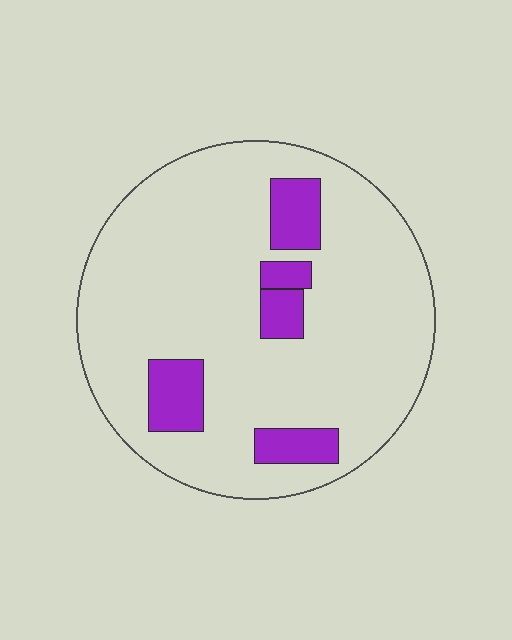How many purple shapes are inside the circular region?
5.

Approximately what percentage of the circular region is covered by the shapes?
Approximately 15%.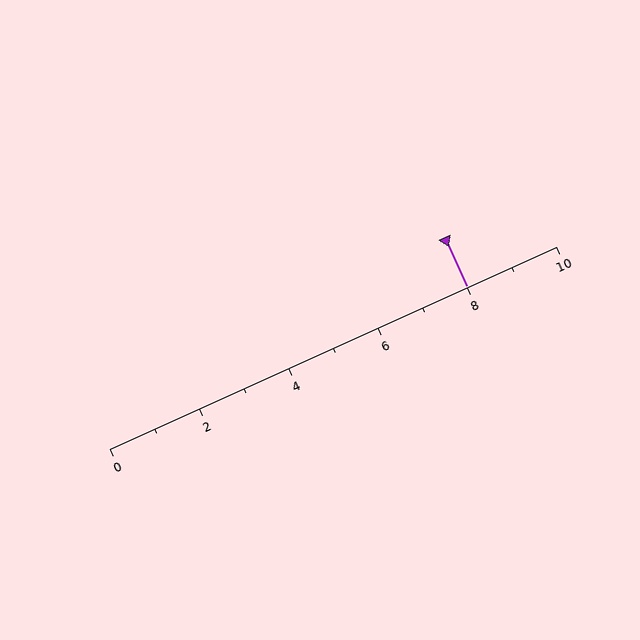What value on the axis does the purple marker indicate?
The marker indicates approximately 8.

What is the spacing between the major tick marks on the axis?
The major ticks are spaced 2 apart.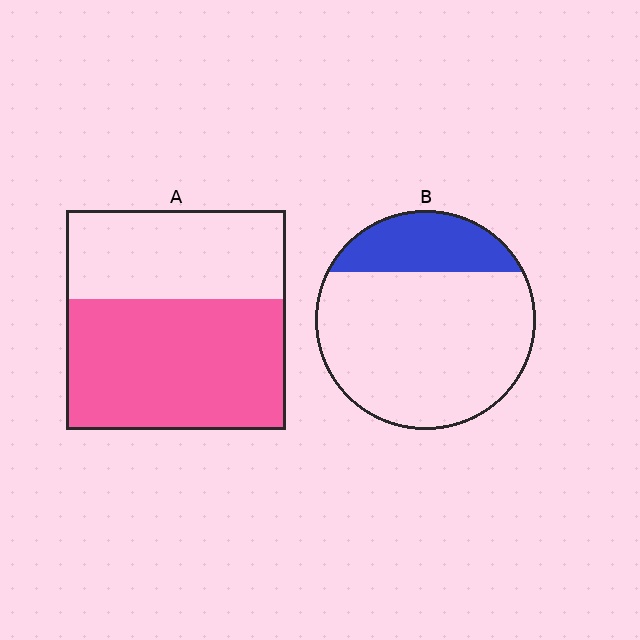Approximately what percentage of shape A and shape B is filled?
A is approximately 60% and B is approximately 25%.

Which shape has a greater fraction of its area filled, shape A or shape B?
Shape A.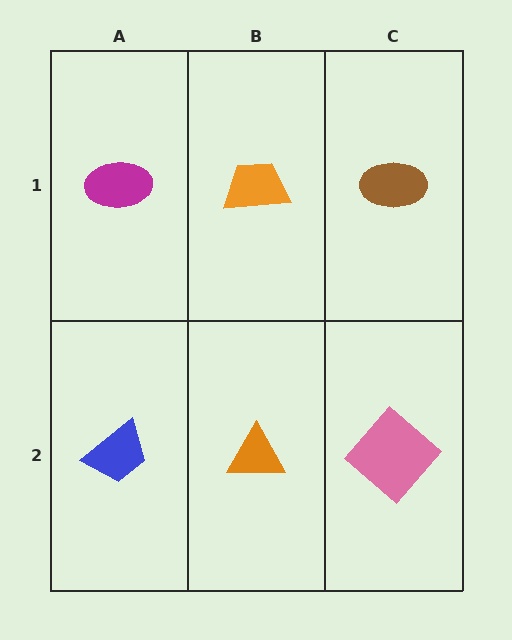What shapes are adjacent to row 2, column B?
An orange trapezoid (row 1, column B), a blue trapezoid (row 2, column A), a pink diamond (row 2, column C).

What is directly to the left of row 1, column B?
A magenta ellipse.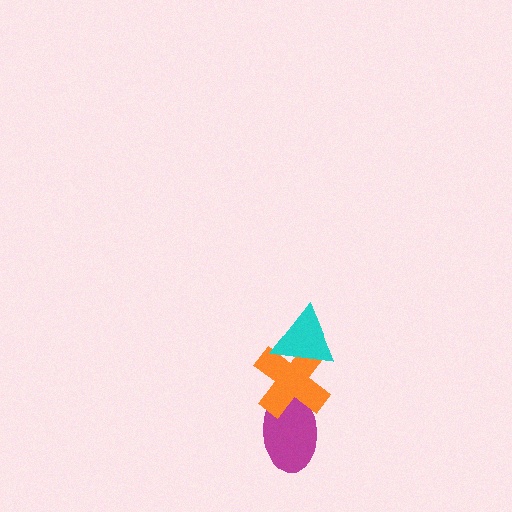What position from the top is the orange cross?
The orange cross is 2nd from the top.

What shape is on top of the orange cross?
The cyan triangle is on top of the orange cross.